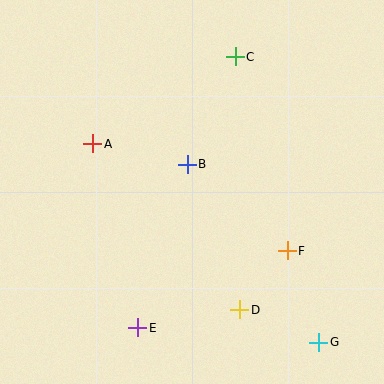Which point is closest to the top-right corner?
Point C is closest to the top-right corner.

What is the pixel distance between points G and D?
The distance between G and D is 85 pixels.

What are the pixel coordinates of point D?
Point D is at (240, 310).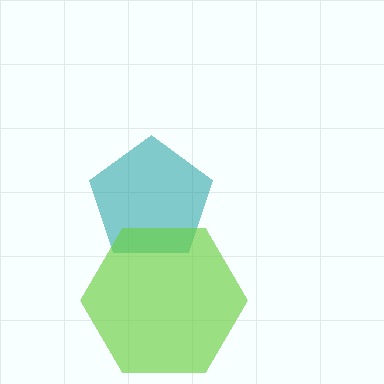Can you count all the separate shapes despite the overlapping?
Yes, there are 2 separate shapes.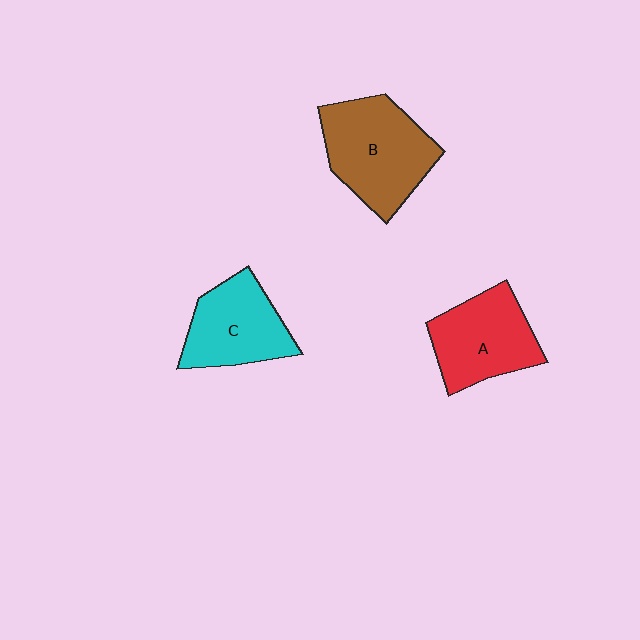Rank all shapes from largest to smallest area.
From largest to smallest: B (brown), A (red), C (cyan).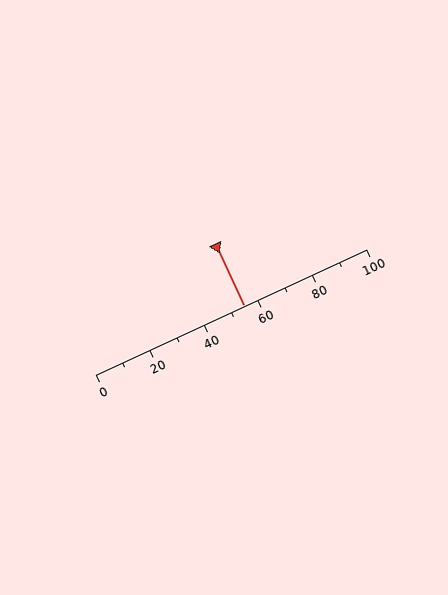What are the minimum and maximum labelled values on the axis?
The axis runs from 0 to 100.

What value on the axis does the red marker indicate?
The marker indicates approximately 55.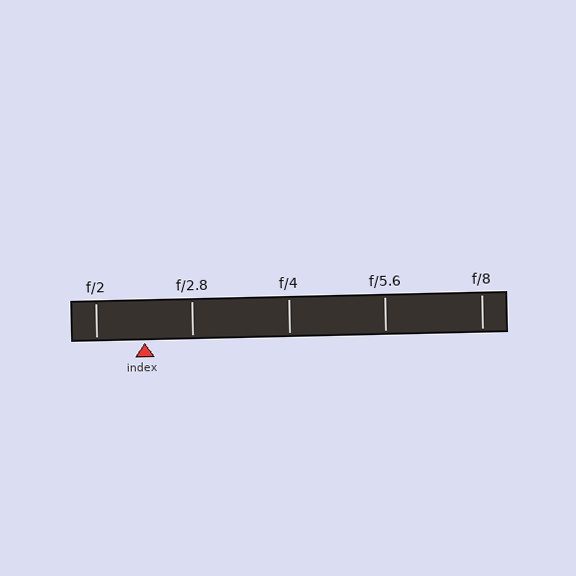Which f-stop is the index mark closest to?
The index mark is closest to f/2.8.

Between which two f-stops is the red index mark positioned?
The index mark is between f/2 and f/2.8.